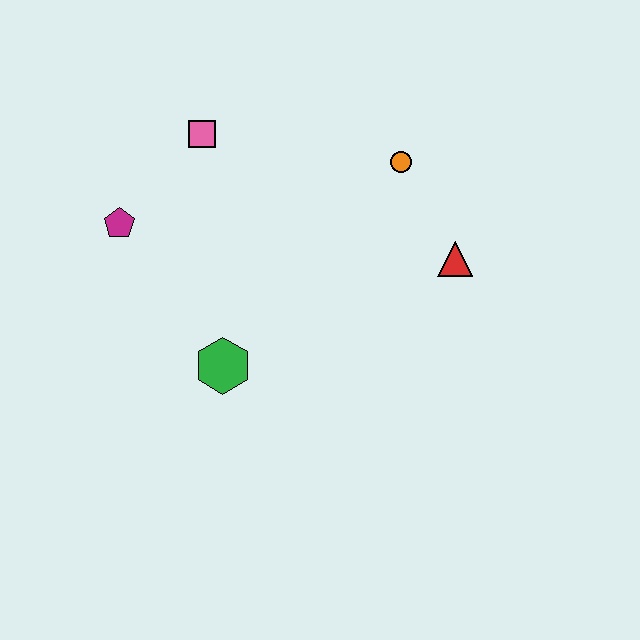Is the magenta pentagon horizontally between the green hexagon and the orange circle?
No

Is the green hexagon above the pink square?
No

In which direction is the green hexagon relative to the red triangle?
The green hexagon is to the left of the red triangle.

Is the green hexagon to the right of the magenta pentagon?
Yes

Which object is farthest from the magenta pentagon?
The red triangle is farthest from the magenta pentagon.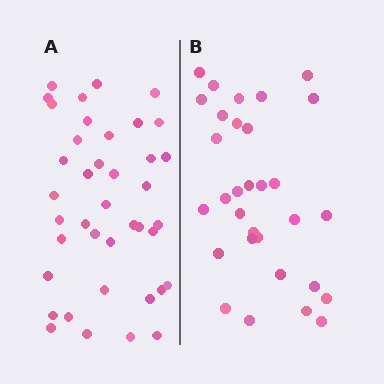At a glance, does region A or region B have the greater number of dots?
Region A (the left region) has more dots.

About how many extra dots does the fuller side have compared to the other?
Region A has roughly 8 or so more dots than region B.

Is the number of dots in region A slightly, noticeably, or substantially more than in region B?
Region A has noticeably more, but not dramatically so. The ratio is roughly 1.3 to 1.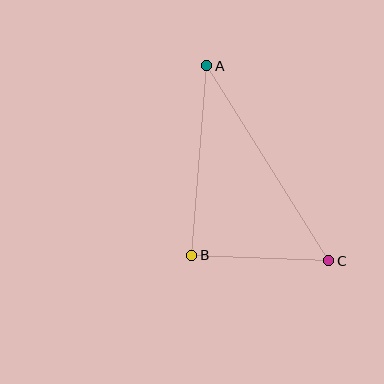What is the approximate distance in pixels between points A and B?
The distance between A and B is approximately 190 pixels.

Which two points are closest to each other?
Points B and C are closest to each other.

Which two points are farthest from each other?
Points A and C are farthest from each other.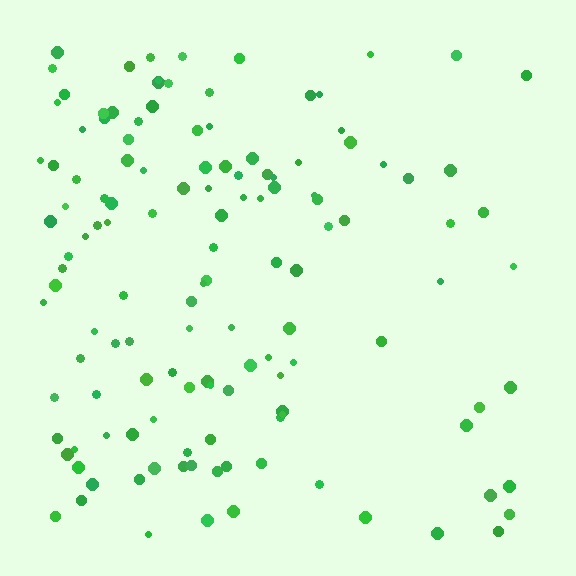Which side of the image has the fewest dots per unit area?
The right.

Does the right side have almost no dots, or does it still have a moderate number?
Still a moderate number, just noticeably fewer than the left.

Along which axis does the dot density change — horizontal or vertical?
Horizontal.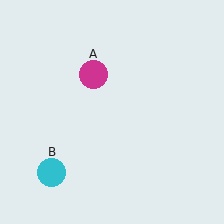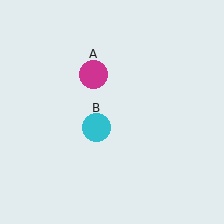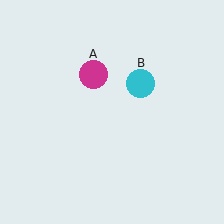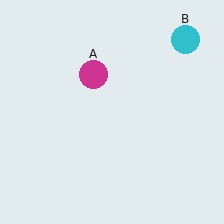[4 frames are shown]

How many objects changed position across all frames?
1 object changed position: cyan circle (object B).